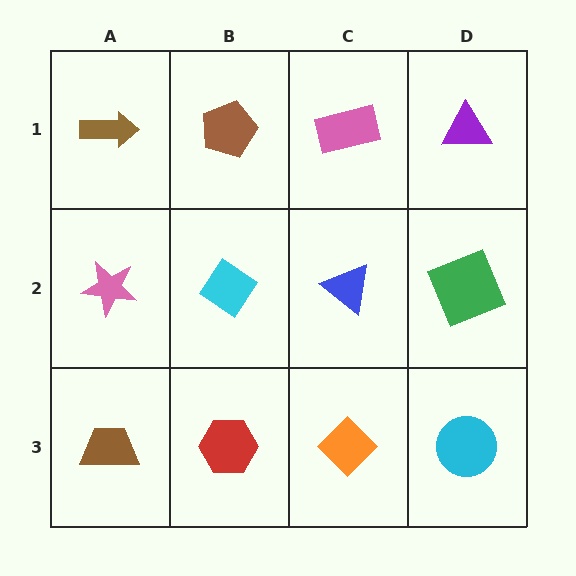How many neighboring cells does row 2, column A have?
3.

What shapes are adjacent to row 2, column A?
A brown arrow (row 1, column A), a brown trapezoid (row 3, column A), a cyan diamond (row 2, column B).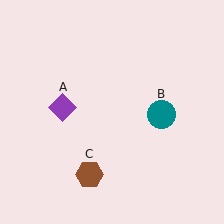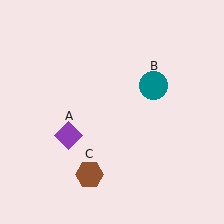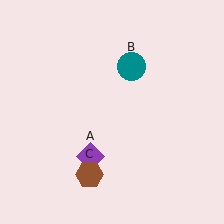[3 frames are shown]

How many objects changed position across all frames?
2 objects changed position: purple diamond (object A), teal circle (object B).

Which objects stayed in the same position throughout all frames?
Brown hexagon (object C) remained stationary.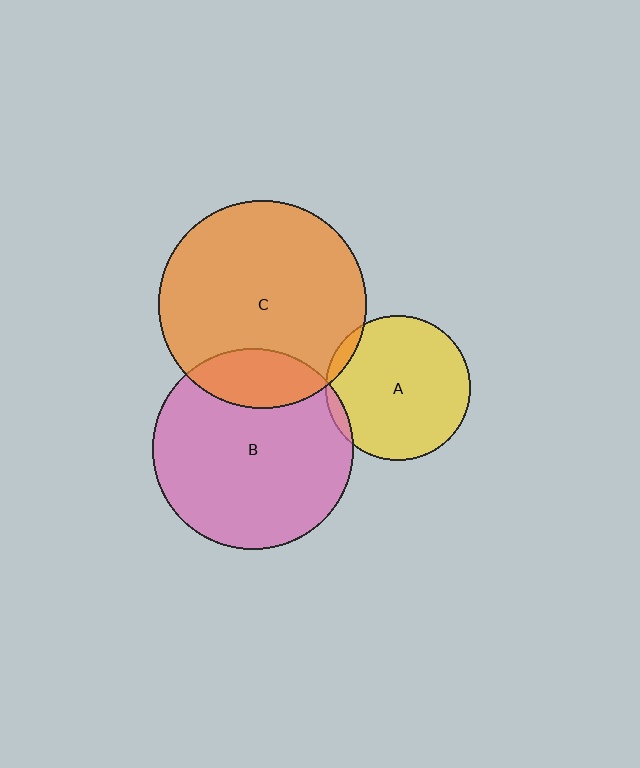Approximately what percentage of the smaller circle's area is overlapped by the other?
Approximately 5%.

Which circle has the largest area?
Circle C (orange).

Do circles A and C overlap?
Yes.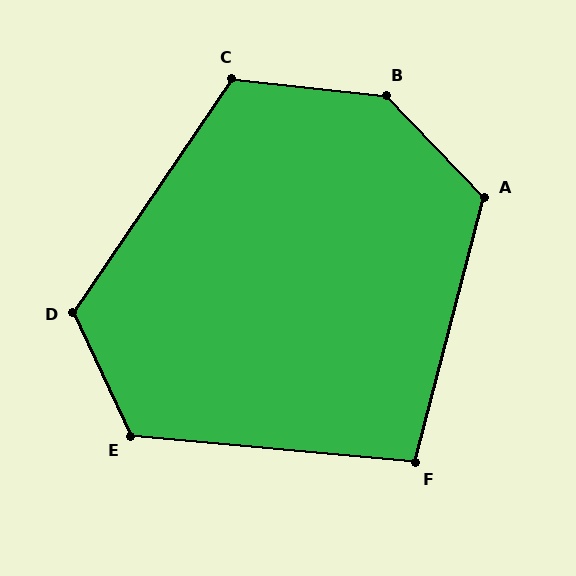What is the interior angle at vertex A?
Approximately 122 degrees (obtuse).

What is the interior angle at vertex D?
Approximately 121 degrees (obtuse).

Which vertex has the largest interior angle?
B, at approximately 140 degrees.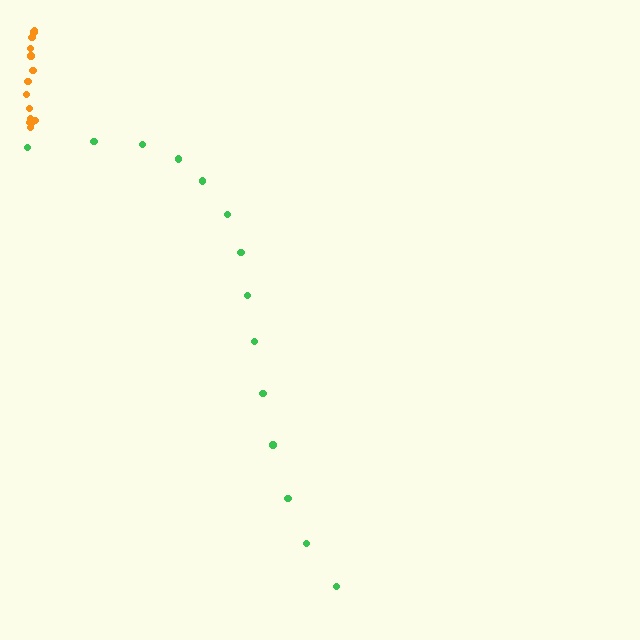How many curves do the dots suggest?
There are 2 distinct paths.